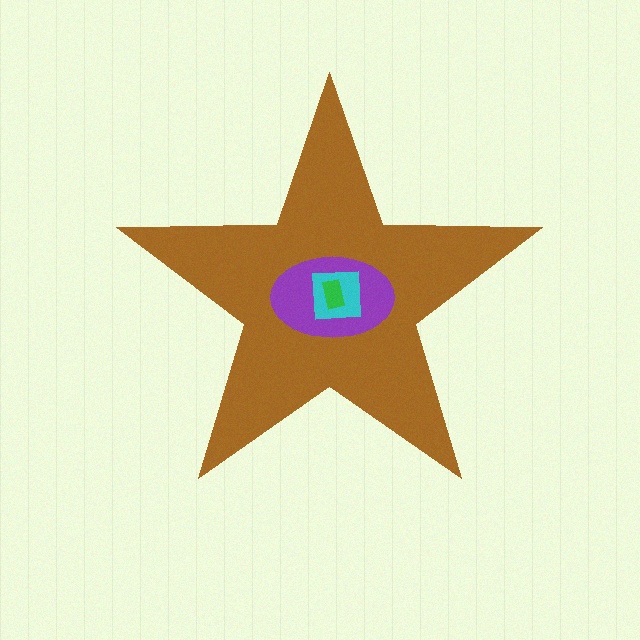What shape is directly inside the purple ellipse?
The cyan square.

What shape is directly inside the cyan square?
The green rectangle.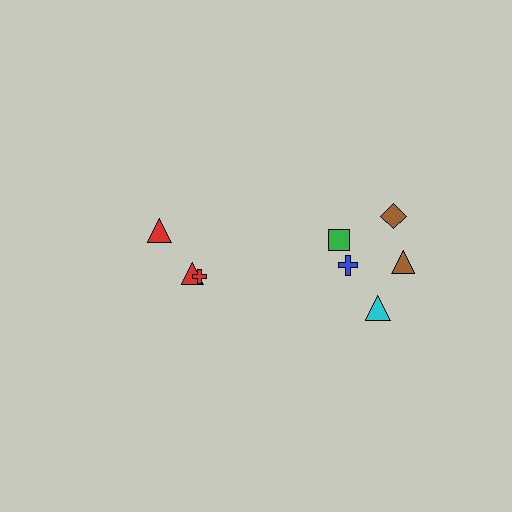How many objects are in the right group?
There are 5 objects.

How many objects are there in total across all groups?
There are 8 objects.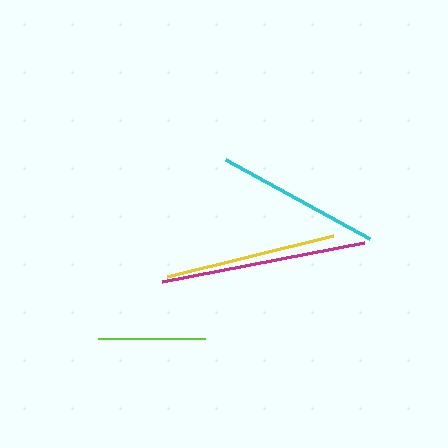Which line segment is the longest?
The magenta line is the longest at approximately 205 pixels.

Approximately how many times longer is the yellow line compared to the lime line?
The yellow line is approximately 1.6 times the length of the lime line.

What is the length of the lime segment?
The lime segment is approximately 107 pixels long.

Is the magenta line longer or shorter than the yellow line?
The magenta line is longer than the yellow line.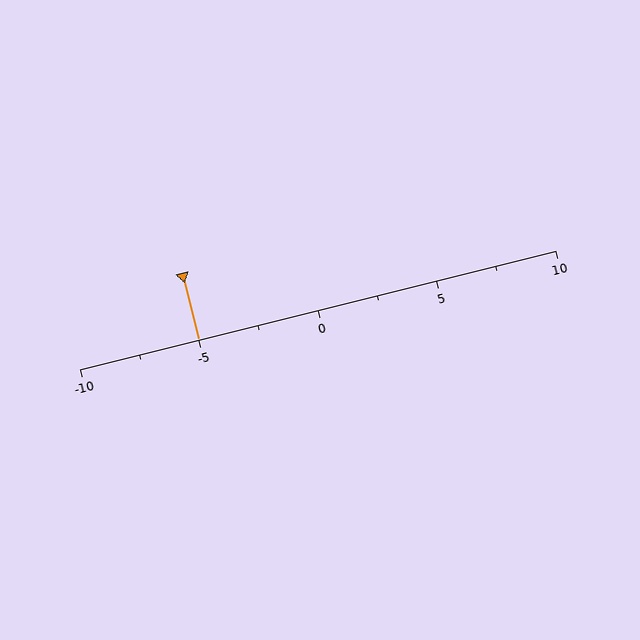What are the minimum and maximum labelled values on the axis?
The axis runs from -10 to 10.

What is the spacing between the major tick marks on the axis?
The major ticks are spaced 5 apart.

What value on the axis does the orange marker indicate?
The marker indicates approximately -5.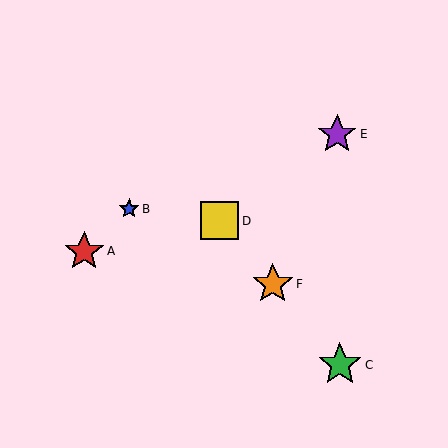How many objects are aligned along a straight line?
3 objects (C, D, F) are aligned along a straight line.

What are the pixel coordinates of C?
Object C is at (340, 365).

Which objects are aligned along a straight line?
Objects C, D, F are aligned along a straight line.